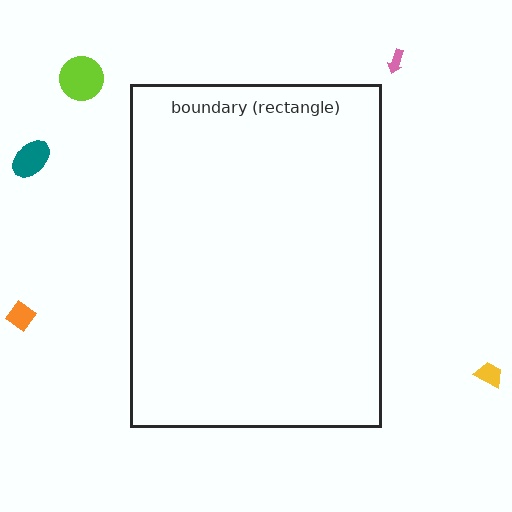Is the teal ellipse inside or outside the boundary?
Outside.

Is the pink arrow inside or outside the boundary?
Outside.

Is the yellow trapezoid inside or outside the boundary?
Outside.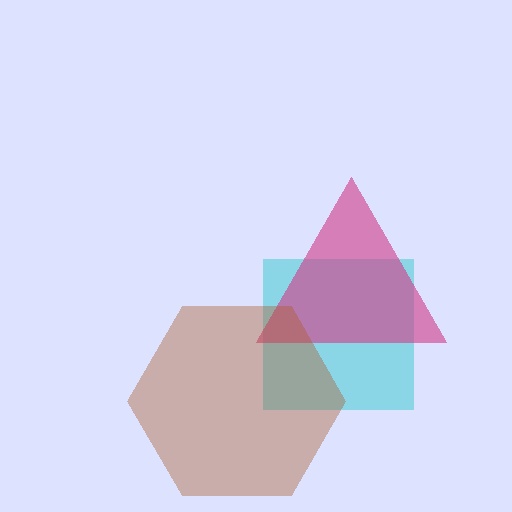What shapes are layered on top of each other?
The layered shapes are: a cyan square, a magenta triangle, a brown hexagon.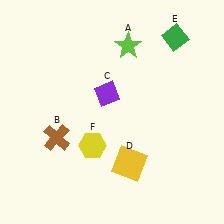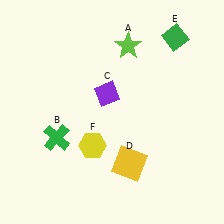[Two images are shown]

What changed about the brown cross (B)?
In Image 1, B is brown. In Image 2, it changed to green.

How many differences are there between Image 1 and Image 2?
There is 1 difference between the two images.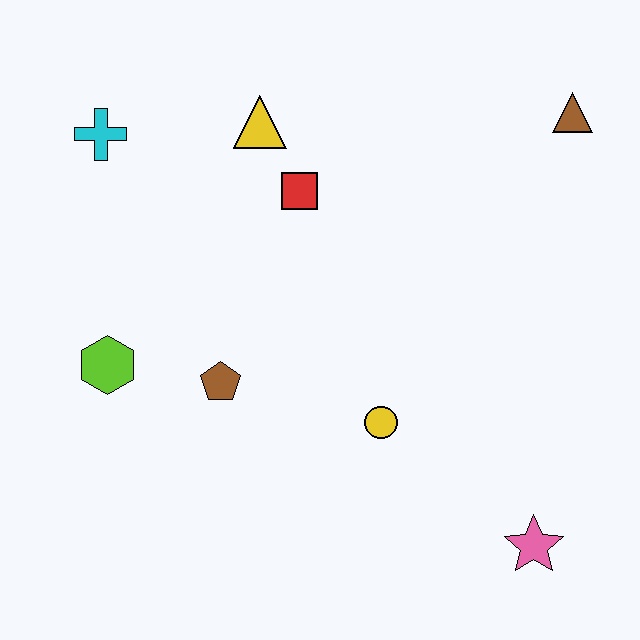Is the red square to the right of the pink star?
No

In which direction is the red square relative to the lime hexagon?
The red square is to the right of the lime hexagon.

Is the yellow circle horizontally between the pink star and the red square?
Yes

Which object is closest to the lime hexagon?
The brown pentagon is closest to the lime hexagon.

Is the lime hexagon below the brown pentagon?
No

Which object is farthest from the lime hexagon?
The brown triangle is farthest from the lime hexagon.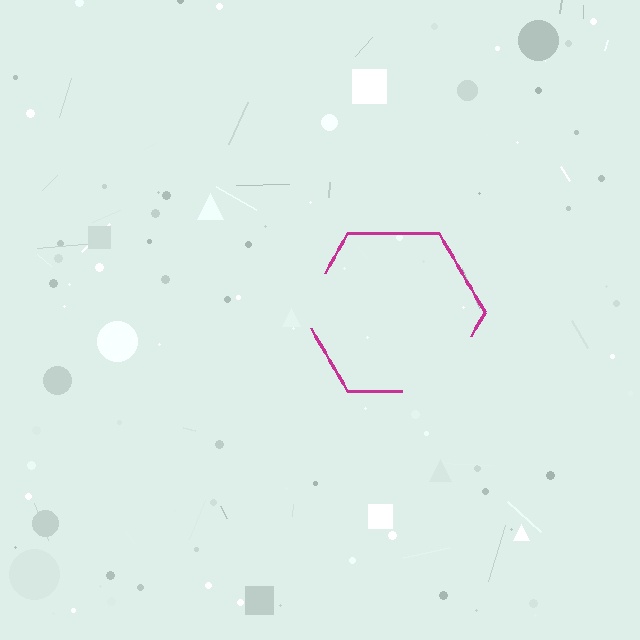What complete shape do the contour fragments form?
The contour fragments form a hexagon.